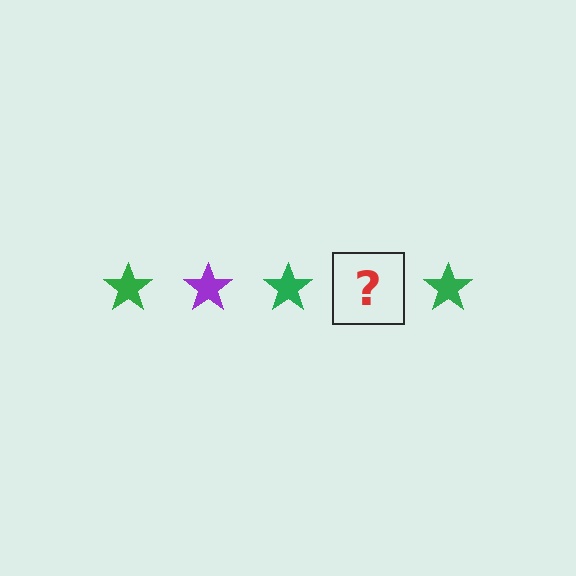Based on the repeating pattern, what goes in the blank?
The blank should be a purple star.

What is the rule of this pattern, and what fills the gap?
The rule is that the pattern cycles through green, purple stars. The gap should be filled with a purple star.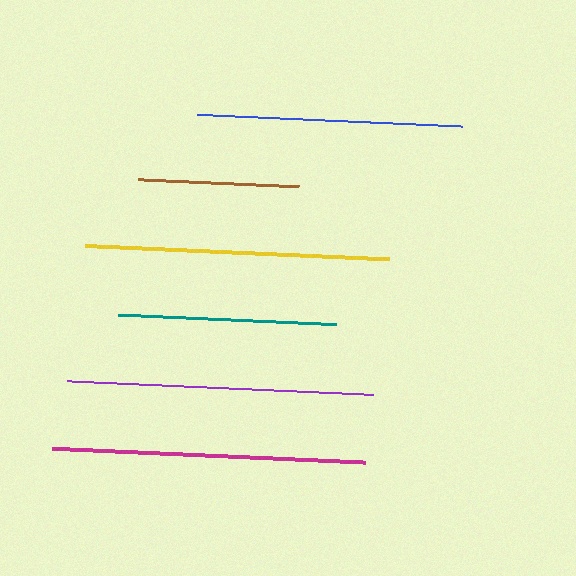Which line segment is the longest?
The magenta line is the longest at approximately 314 pixels.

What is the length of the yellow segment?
The yellow segment is approximately 305 pixels long.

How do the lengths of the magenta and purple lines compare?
The magenta and purple lines are approximately the same length.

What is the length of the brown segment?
The brown segment is approximately 160 pixels long.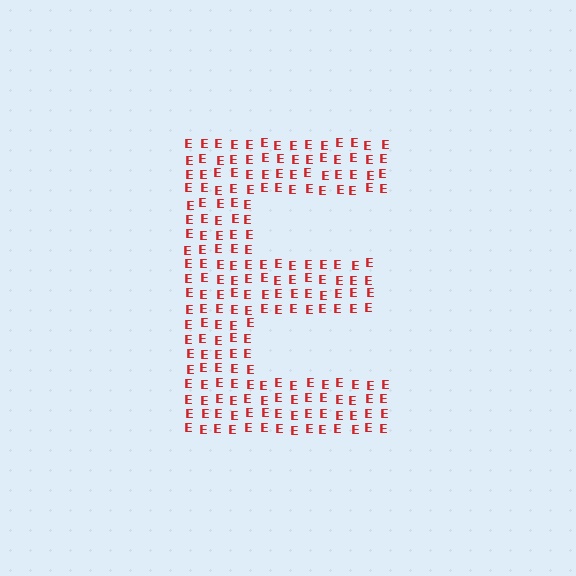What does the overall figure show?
The overall figure shows the letter E.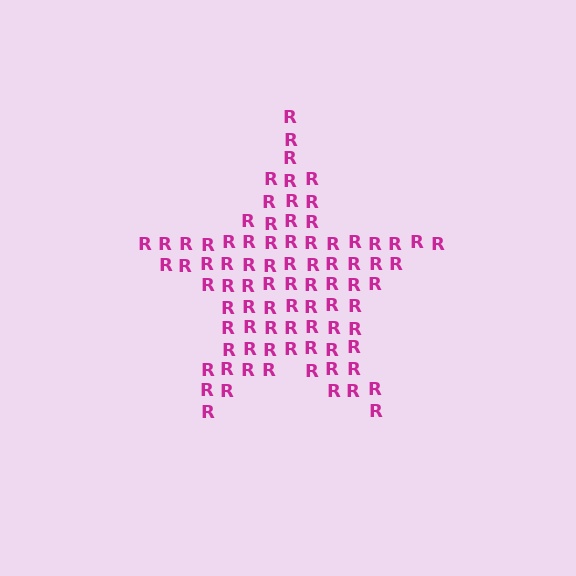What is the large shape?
The large shape is a star.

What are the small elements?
The small elements are letter R's.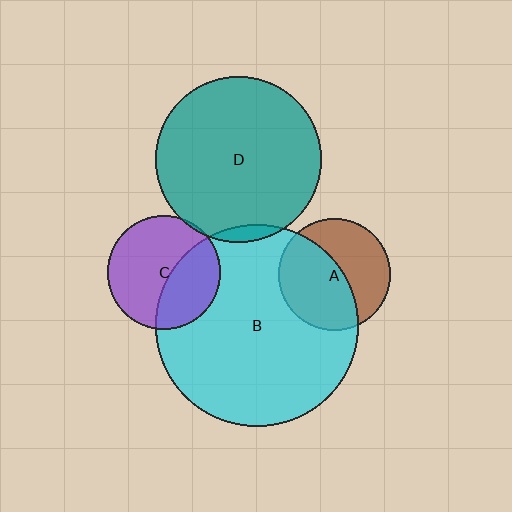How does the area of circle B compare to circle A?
Approximately 3.3 times.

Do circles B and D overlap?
Yes.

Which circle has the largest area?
Circle B (cyan).